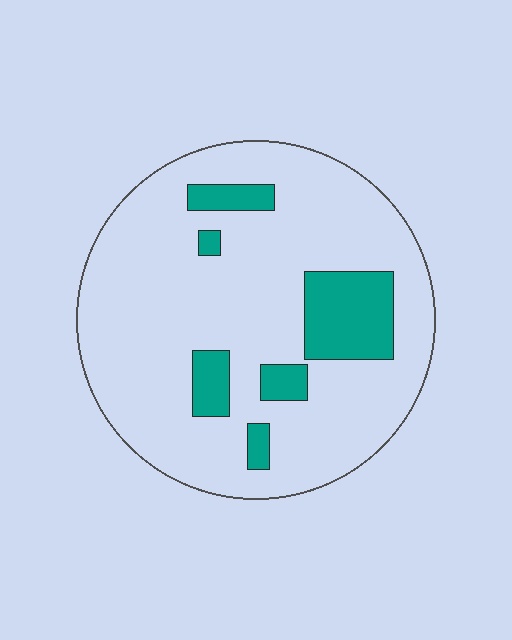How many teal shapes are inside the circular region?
6.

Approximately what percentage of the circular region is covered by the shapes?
Approximately 15%.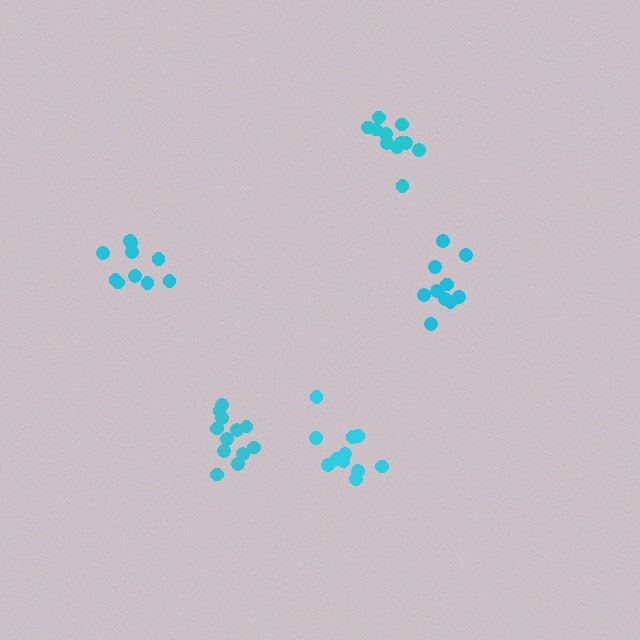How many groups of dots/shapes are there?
There are 5 groups.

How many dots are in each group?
Group 1: 12 dots, Group 2: 10 dots, Group 3: 10 dots, Group 4: 12 dots, Group 5: 11 dots (55 total).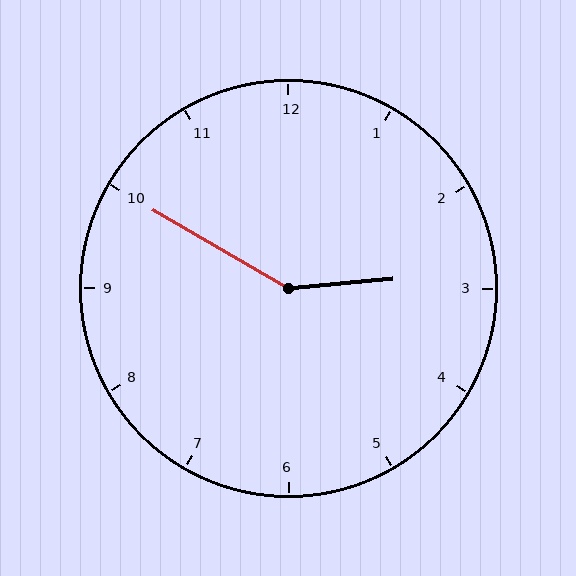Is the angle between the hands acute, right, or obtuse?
It is obtuse.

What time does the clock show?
2:50.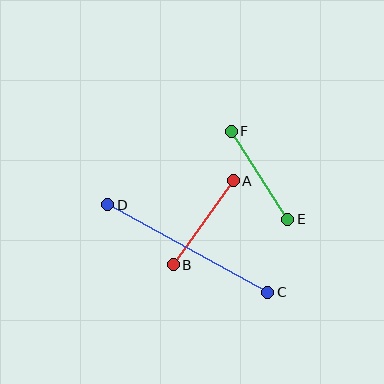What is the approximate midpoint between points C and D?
The midpoint is at approximately (188, 249) pixels.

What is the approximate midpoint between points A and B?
The midpoint is at approximately (203, 223) pixels.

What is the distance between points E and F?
The distance is approximately 104 pixels.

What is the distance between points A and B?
The distance is approximately 103 pixels.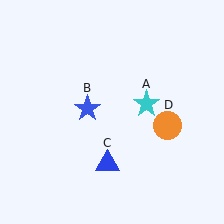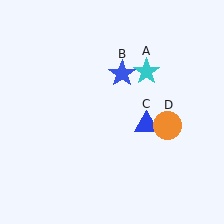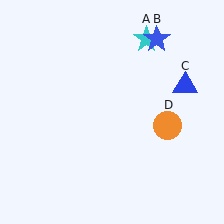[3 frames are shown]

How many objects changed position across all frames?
3 objects changed position: cyan star (object A), blue star (object B), blue triangle (object C).